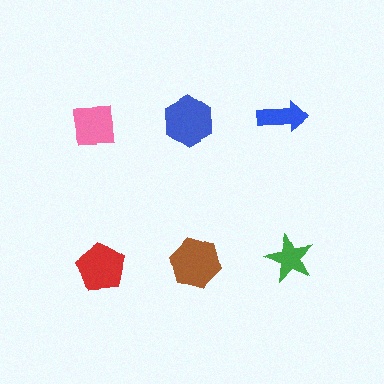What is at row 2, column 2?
A brown hexagon.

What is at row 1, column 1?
A pink square.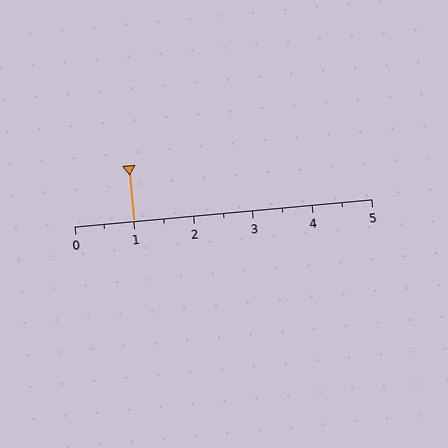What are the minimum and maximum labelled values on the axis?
The axis runs from 0 to 5.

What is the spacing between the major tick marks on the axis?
The major ticks are spaced 1 apart.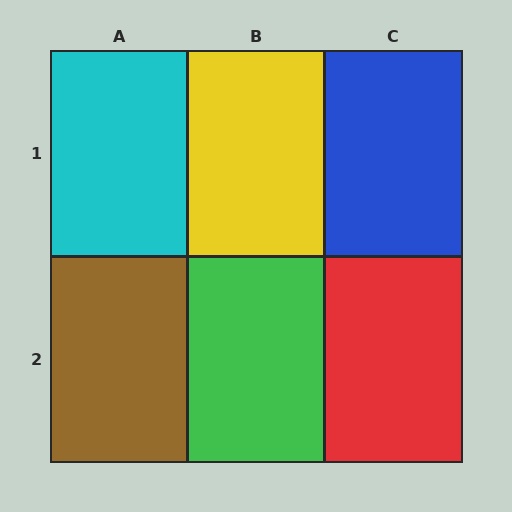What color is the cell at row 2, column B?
Green.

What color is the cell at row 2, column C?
Red.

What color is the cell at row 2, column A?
Brown.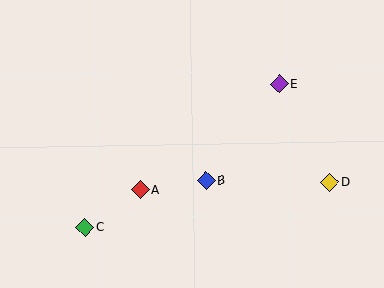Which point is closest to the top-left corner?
Point A is closest to the top-left corner.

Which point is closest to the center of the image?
Point B at (206, 181) is closest to the center.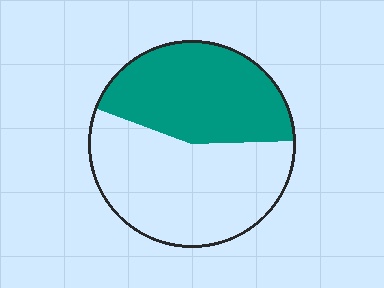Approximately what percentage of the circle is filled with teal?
Approximately 45%.